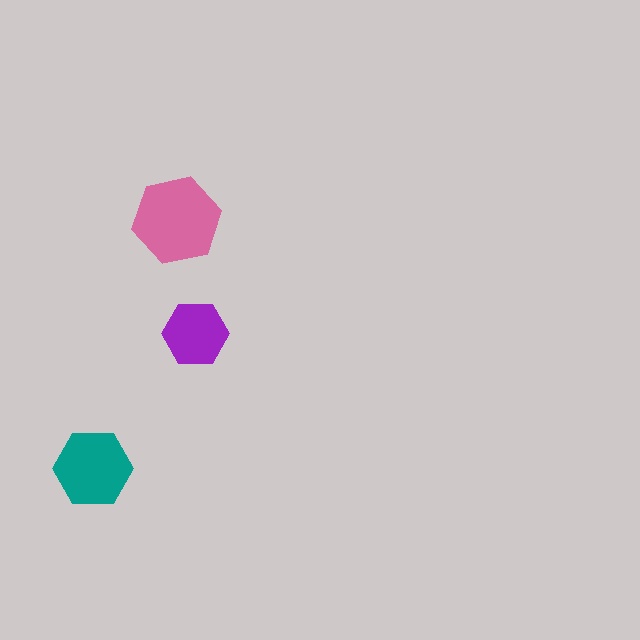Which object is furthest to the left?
The teal hexagon is leftmost.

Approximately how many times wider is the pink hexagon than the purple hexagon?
About 1.5 times wider.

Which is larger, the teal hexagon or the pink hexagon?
The pink one.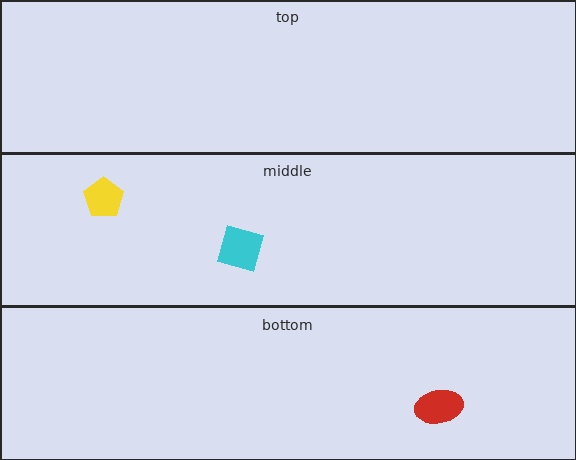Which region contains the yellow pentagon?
The middle region.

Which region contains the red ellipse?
The bottom region.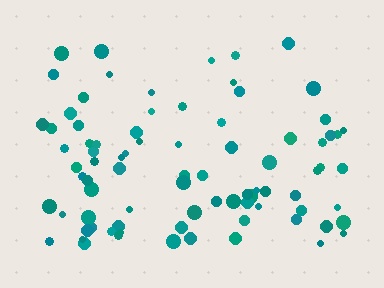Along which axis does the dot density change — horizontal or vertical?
Vertical.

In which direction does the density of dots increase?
From top to bottom, with the bottom side densest.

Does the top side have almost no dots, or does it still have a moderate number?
Still a moderate number, just noticeably fewer than the bottom.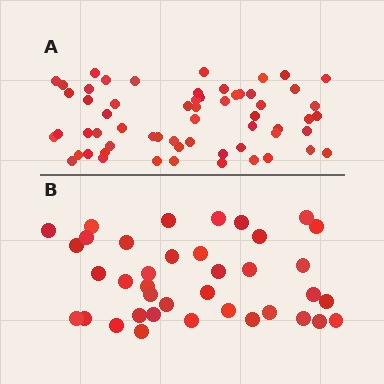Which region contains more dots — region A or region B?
Region A (the top region) has more dots.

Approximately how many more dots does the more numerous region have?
Region A has approximately 20 more dots than region B.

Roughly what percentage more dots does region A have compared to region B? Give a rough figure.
About 60% more.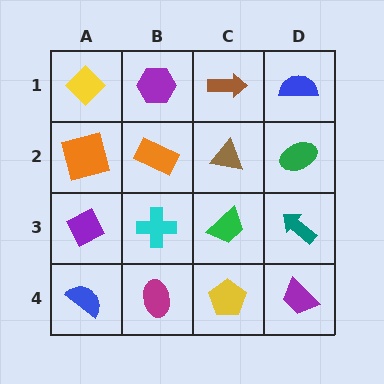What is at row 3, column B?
A cyan cross.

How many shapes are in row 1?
4 shapes.